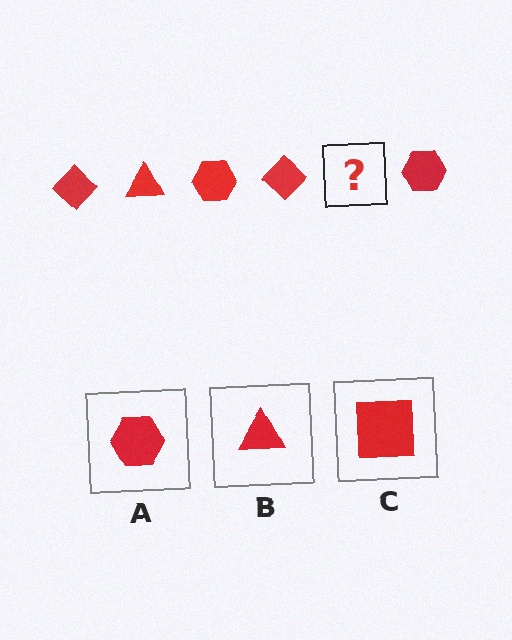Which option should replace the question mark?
Option B.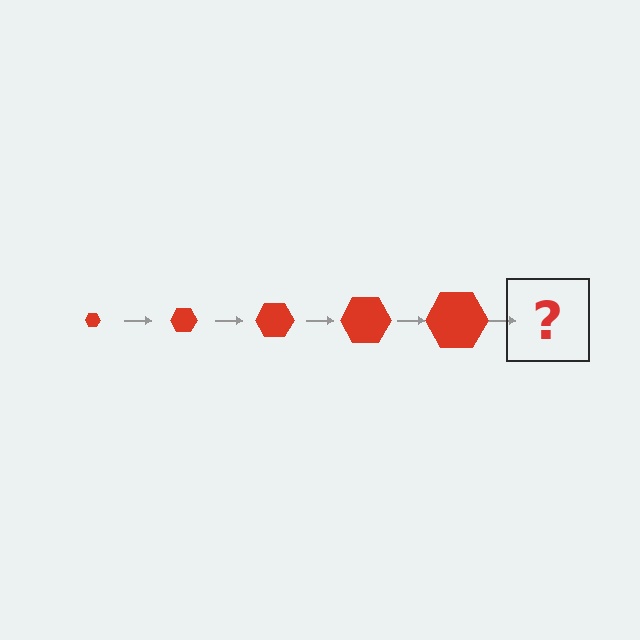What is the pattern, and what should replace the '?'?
The pattern is that the hexagon gets progressively larger each step. The '?' should be a red hexagon, larger than the previous one.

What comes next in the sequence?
The next element should be a red hexagon, larger than the previous one.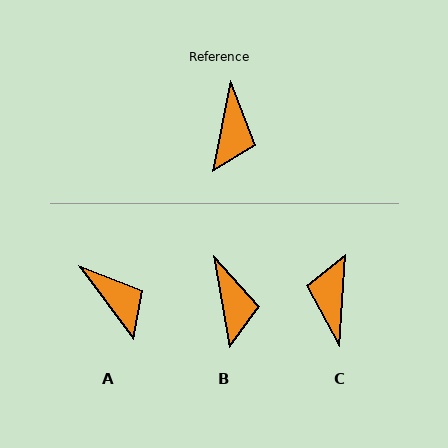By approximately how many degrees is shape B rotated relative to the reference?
Approximately 21 degrees counter-clockwise.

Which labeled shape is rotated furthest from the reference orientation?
C, about 172 degrees away.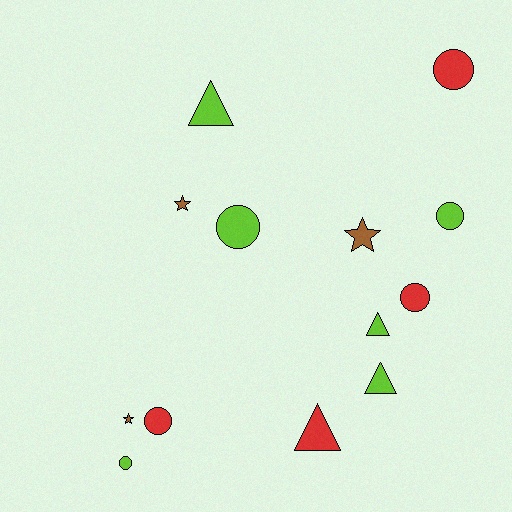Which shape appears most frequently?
Circle, with 6 objects.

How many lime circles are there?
There are 3 lime circles.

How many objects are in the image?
There are 13 objects.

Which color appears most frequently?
Lime, with 6 objects.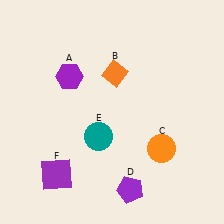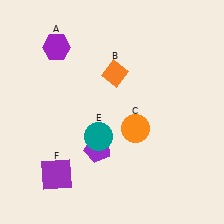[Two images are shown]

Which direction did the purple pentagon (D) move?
The purple pentagon (D) moved up.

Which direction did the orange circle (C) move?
The orange circle (C) moved left.